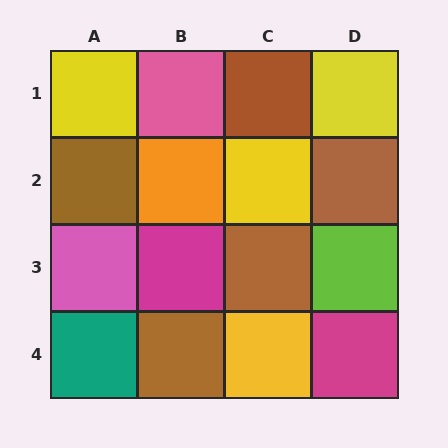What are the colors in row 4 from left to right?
Teal, brown, yellow, magenta.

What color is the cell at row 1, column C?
Brown.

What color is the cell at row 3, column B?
Magenta.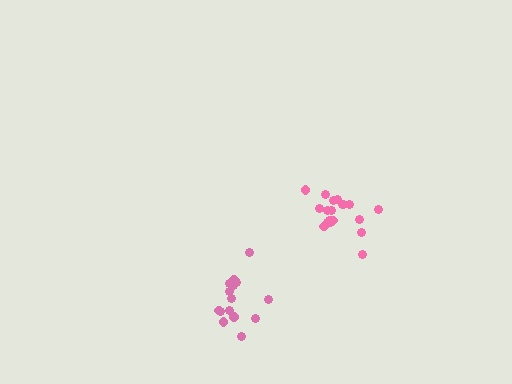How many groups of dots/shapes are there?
There are 2 groups.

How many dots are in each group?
Group 1: 19 dots, Group 2: 15 dots (34 total).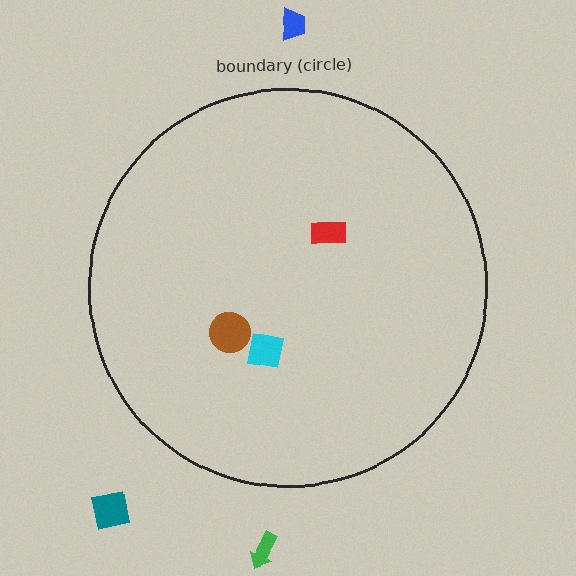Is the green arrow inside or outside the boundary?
Outside.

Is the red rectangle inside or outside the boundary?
Inside.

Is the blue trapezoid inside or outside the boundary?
Outside.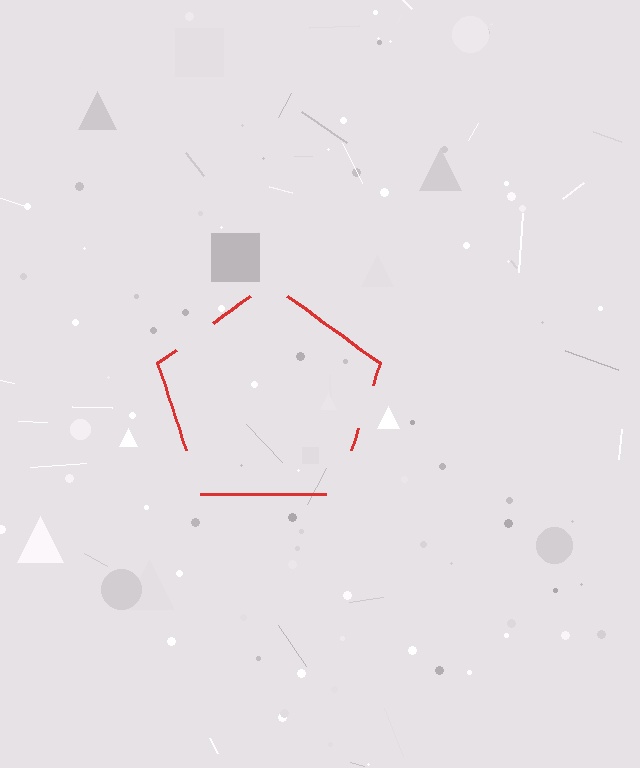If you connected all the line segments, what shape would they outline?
They would outline a pentagon.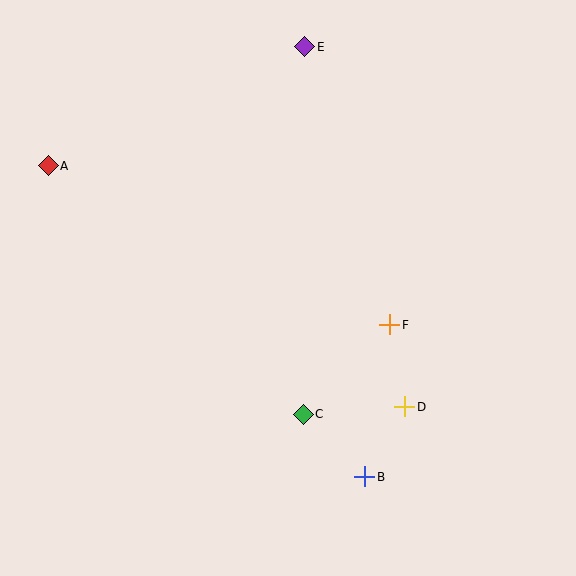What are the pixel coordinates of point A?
Point A is at (48, 166).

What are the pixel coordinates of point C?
Point C is at (303, 414).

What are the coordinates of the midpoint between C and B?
The midpoint between C and B is at (334, 445).